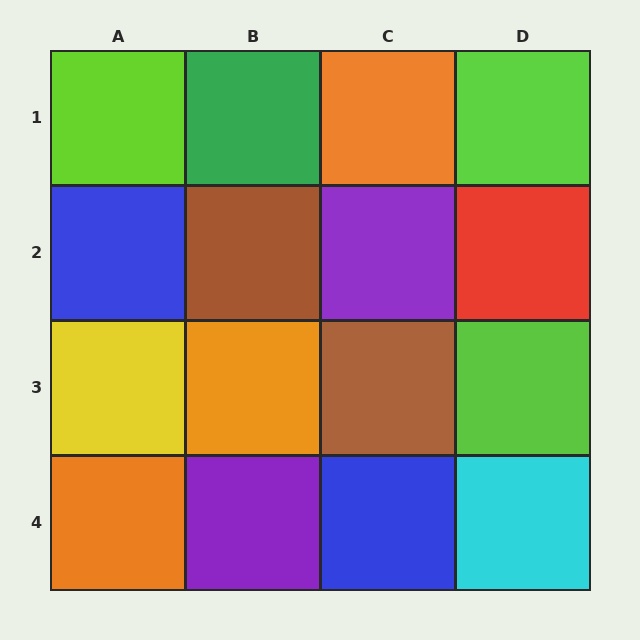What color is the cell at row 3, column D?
Lime.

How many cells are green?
1 cell is green.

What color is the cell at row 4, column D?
Cyan.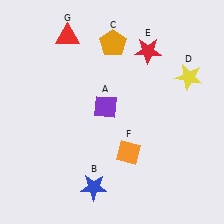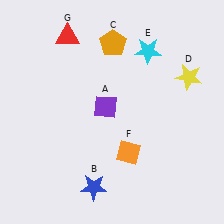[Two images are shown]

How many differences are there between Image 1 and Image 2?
There is 1 difference between the two images.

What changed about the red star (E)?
In Image 1, E is red. In Image 2, it changed to cyan.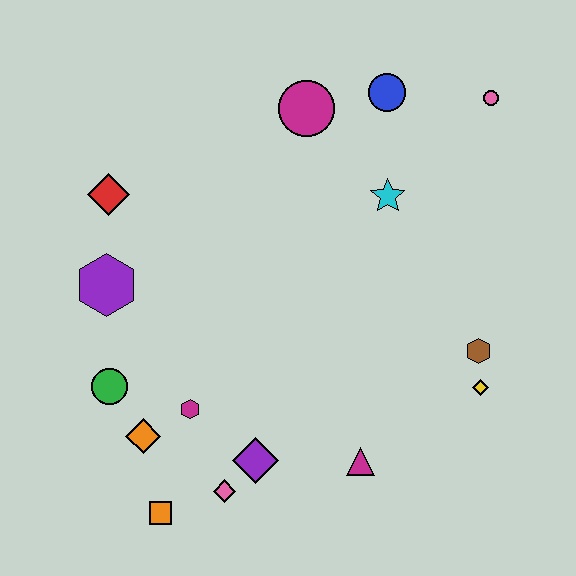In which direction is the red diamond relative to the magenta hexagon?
The red diamond is above the magenta hexagon.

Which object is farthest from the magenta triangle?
The pink circle is farthest from the magenta triangle.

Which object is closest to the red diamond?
The purple hexagon is closest to the red diamond.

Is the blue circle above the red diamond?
Yes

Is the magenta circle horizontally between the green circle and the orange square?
No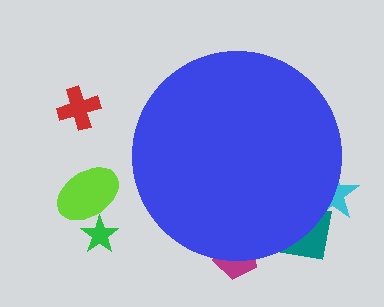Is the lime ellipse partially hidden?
No, the lime ellipse is fully visible.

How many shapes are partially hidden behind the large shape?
3 shapes are partially hidden.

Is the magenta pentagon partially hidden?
Yes, the magenta pentagon is partially hidden behind the blue circle.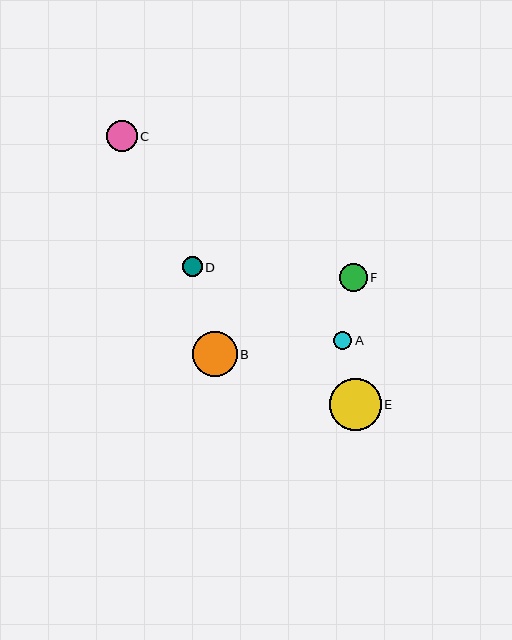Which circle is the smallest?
Circle A is the smallest with a size of approximately 18 pixels.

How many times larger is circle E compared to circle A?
Circle E is approximately 2.9 times the size of circle A.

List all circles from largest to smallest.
From largest to smallest: E, B, C, F, D, A.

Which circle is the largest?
Circle E is the largest with a size of approximately 52 pixels.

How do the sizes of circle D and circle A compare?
Circle D and circle A are approximately the same size.